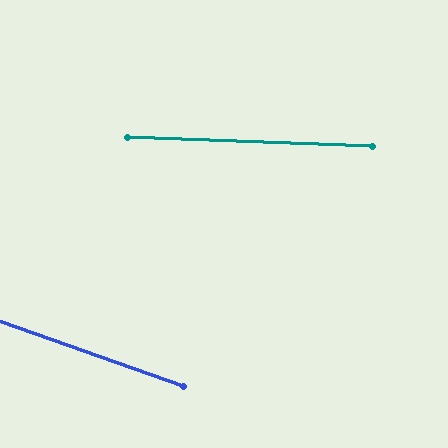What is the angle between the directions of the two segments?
Approximately 17 degrees.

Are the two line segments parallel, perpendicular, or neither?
Neither parallel nor perpendicular — they differ by about 17°.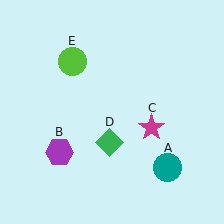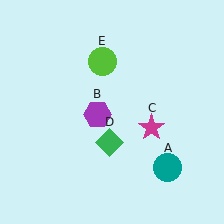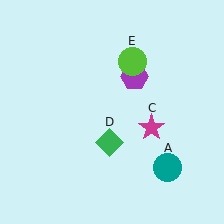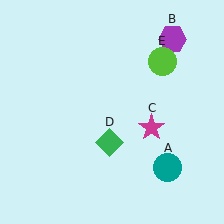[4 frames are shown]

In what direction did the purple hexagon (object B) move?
The purple hexagon (object B) moved up and to the right.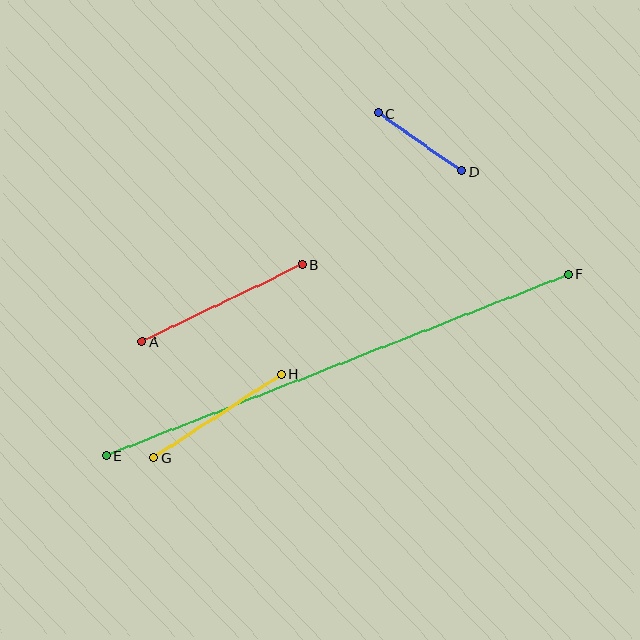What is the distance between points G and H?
The distance is approximately 152 pixels.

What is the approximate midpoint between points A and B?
The midpoint is at approximately (222, 303) pixels.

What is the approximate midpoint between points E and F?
The midpoint is at approximately (337, 365) pixels.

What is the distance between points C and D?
The distance is approximately 101 pixels.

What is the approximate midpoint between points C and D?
The midpoint is at approximately (420, 142) pixels.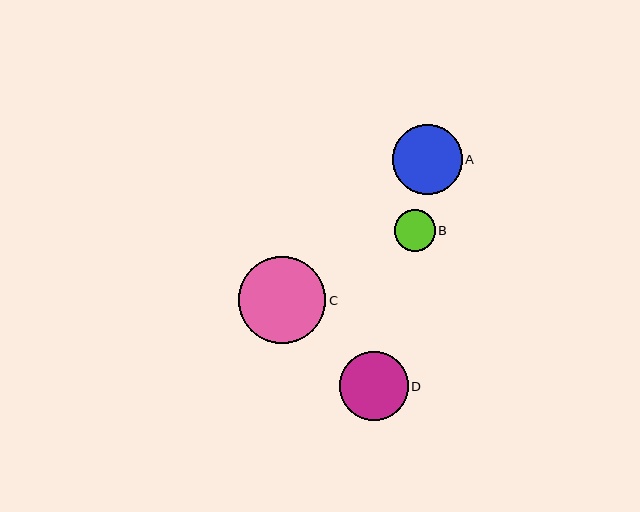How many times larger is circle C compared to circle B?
Circle C is approximately 2.1 times the size of circle B.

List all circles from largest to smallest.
From largest to smallest: C, A, D, B.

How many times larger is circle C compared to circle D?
Circle C is approximately 1.3 times the size of circle D.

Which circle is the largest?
Circle C is the largest with a size of approximately 87 pixels.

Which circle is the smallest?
Circle B is the smallest with a size of approximately 41 pixels.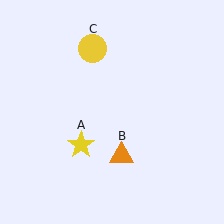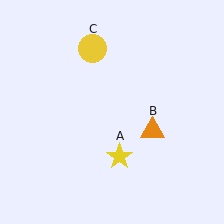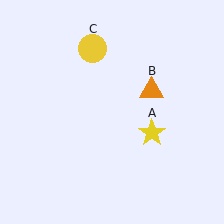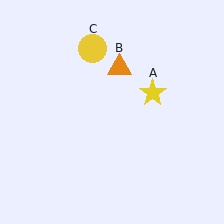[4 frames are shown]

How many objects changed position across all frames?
2 objects changed position: yellow star (object A), orange triangle (object B).